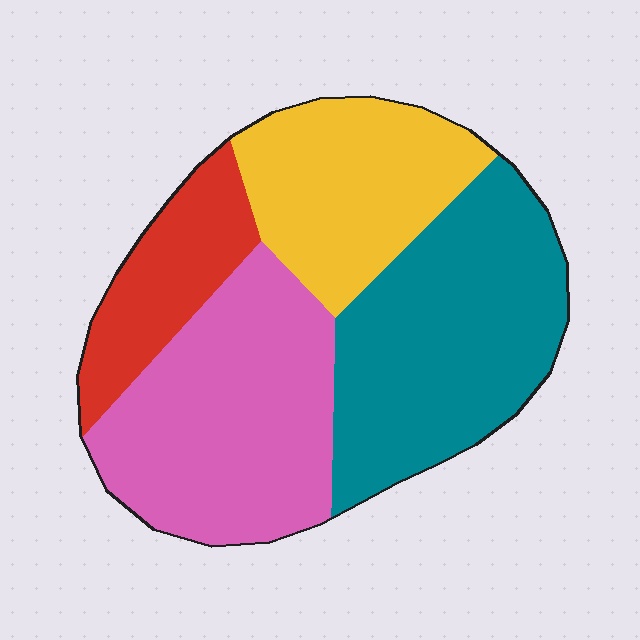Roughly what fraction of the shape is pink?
Pink covers roughly 30% of the shape.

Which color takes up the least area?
Red, at roughly 15%.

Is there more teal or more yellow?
Teal.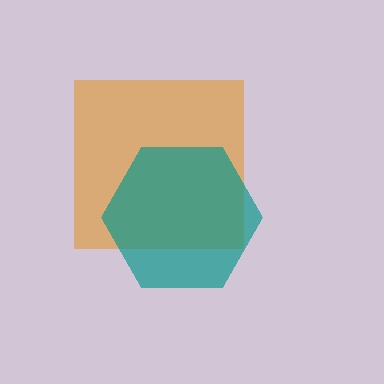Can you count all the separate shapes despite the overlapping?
Yes, there are 2 separate shapes.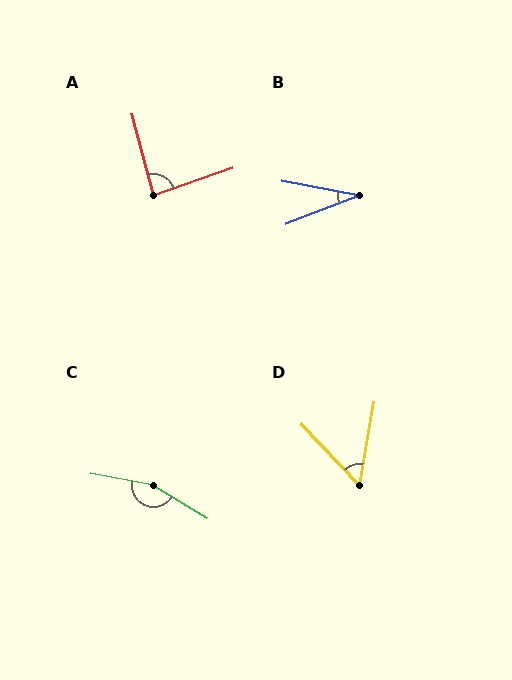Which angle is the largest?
C, at approximately 159 degrees.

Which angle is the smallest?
B, at approximately 32 degrees.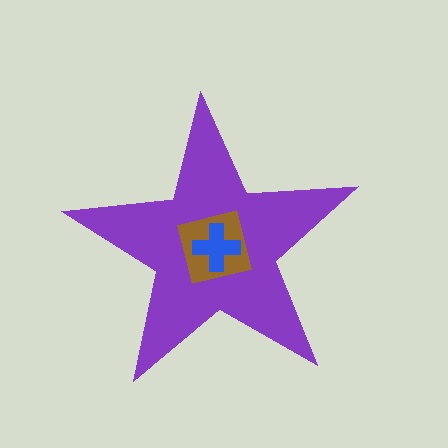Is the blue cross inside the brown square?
Yes.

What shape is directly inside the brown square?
The blue cross.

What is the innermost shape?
The blue cross.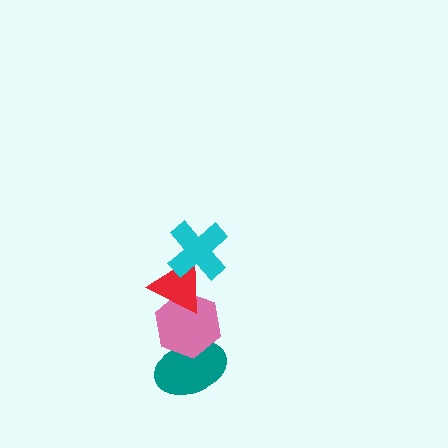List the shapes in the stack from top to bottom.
From top to bottom: the cyan cross, the red triangle, the pink hexagon, the teal ellipse.